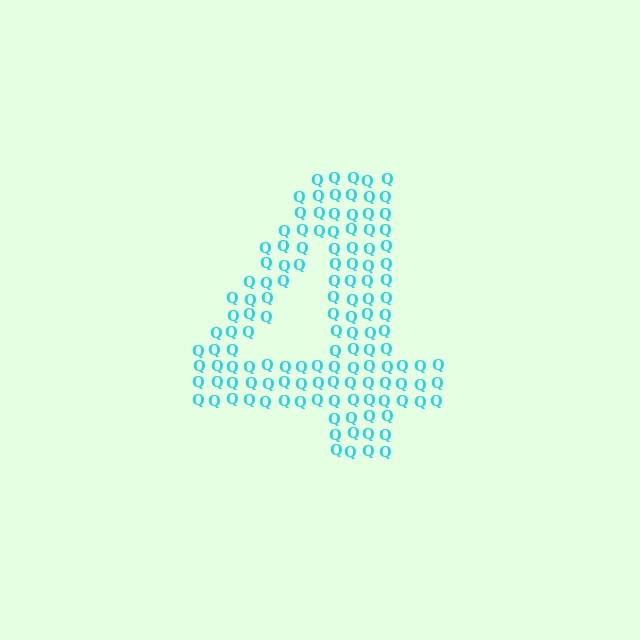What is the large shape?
The large shape is the digit 4.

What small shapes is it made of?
It is made of small letter Q's.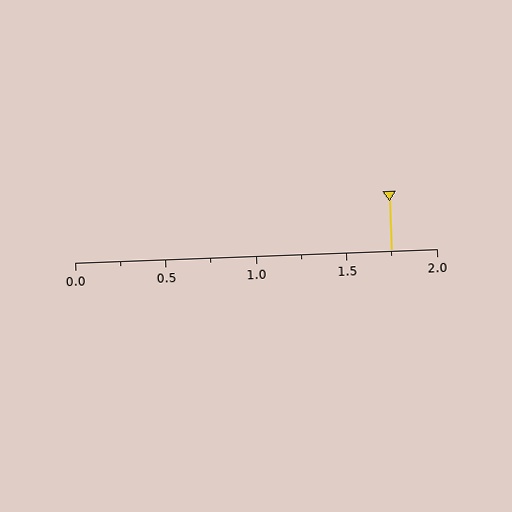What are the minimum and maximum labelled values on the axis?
The axis runs from 0.0 to 2.0.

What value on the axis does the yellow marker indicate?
The marker indicates approximately 1.75.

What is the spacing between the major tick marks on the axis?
The major ticks are spaced 0.5 apart.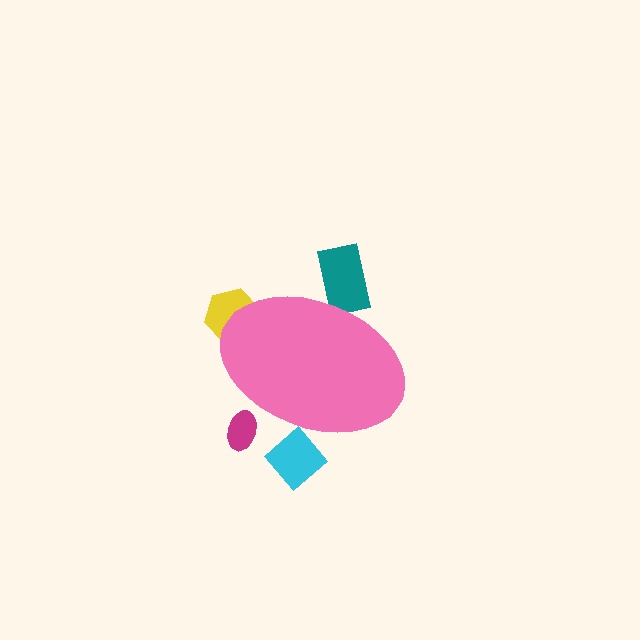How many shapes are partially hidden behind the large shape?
4 shapes are partially hidden.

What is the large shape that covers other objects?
A pink ellipse.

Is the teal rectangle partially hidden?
Yes, the teal rectangle is partially hidden behind the pink ellipse.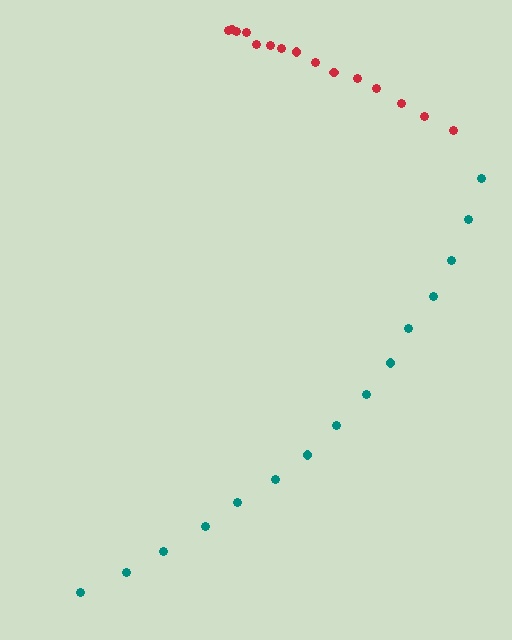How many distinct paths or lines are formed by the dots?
There are 2 distinct paths.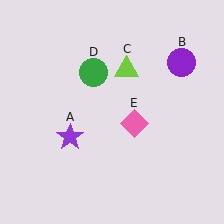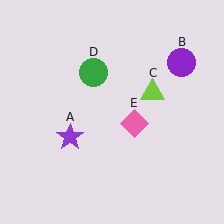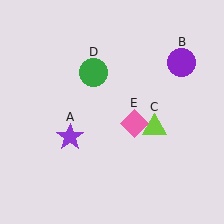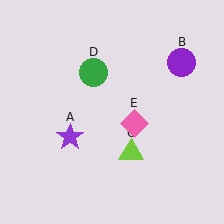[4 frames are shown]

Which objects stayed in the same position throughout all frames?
Purple star (object A) and purple circle (object B) and green circle (object D) and pink diamond (object E) remained stationary.